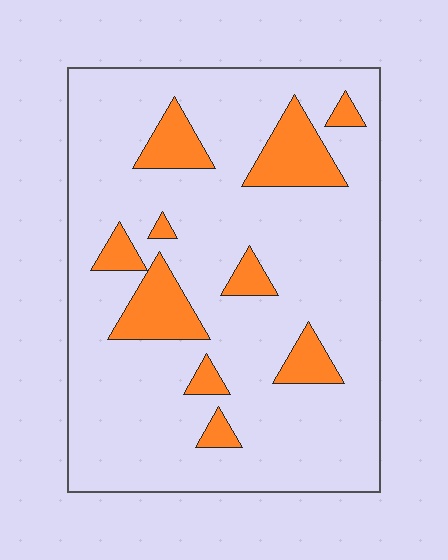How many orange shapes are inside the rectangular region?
10.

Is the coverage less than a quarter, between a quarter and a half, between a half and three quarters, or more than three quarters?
Less than a quarter.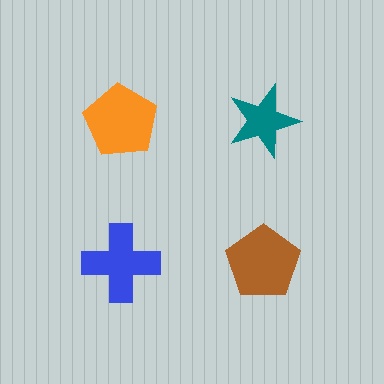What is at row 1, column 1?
An orange pentagon.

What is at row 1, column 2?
A teal star.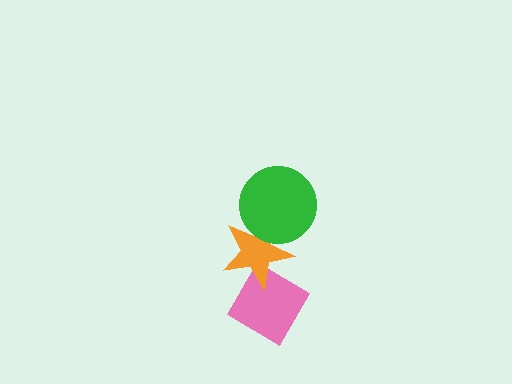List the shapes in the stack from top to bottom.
From top to bottom: the green circle, the orange star, the pink diamond.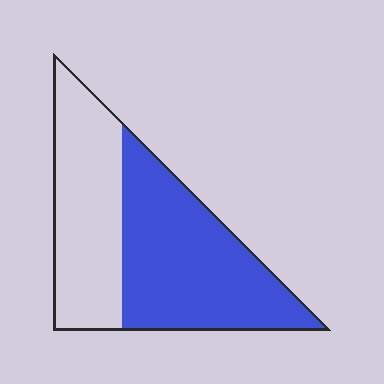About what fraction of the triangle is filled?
About three fifths (3/5).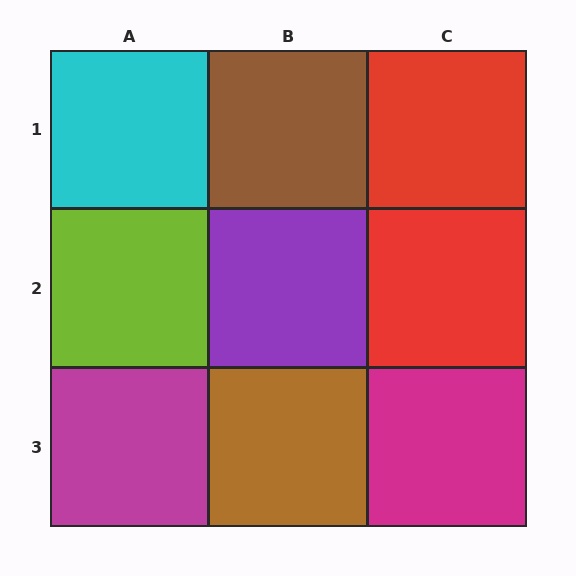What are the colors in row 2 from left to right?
Lime, purple, red.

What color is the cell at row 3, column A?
Magenta.